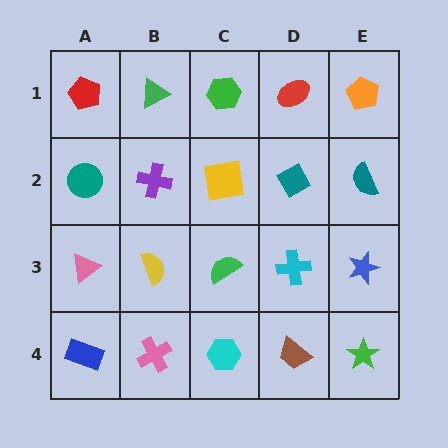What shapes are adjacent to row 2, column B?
A green triangle (row 1, column B), a yellow semicircle (row 3, column B), a teal circle (row 2, column A), a yellow square (row 2, column C).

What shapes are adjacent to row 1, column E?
A teal semicircle (row 2, column E), a red ellipse (row 1, column D).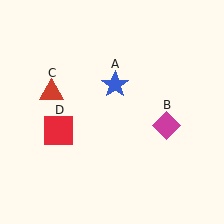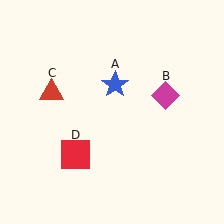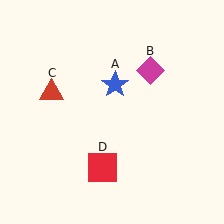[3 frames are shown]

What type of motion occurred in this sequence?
The magenta diamond (object B), red square (object D) rotated counterclockwise around the center of the scene.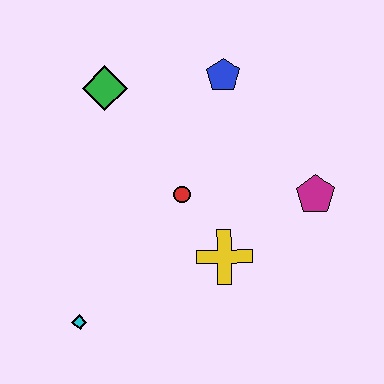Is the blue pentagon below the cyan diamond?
No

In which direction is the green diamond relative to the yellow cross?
The green diamond is above the yellow cross.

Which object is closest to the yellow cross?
The red circle is closest to the yellow cross.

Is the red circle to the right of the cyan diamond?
Yes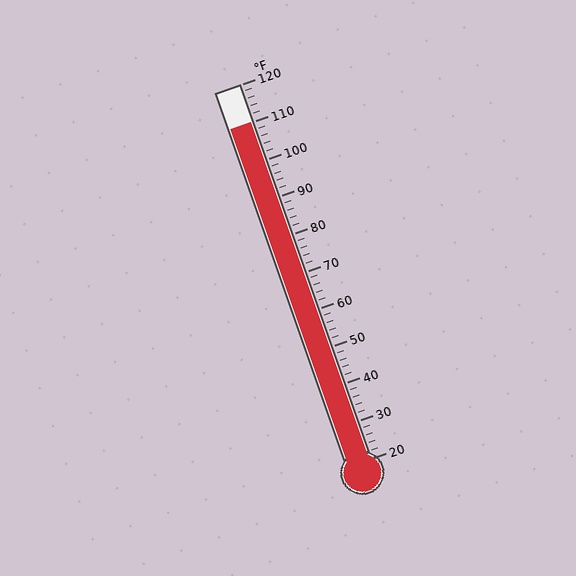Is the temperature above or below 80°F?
The temperature is above 80°F.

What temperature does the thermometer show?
The thermometer shows approximately 110°F.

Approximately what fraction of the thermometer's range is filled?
The thermometer is filled to approximately 90% of its range.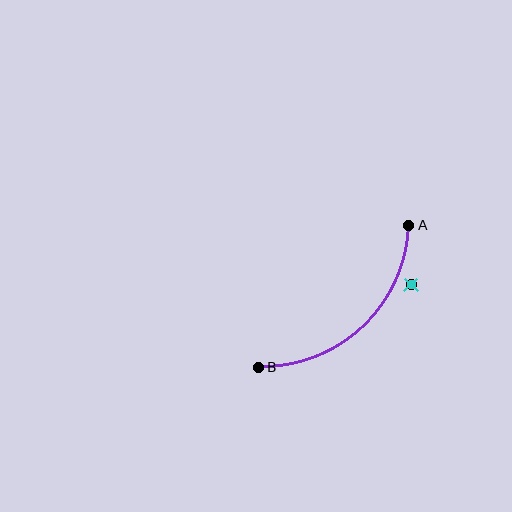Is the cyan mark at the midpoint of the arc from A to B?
No — the cyan mark does not lie on the arc at all. It sits slightly outside the curve.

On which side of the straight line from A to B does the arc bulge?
The arc bulges below and to the right of the straight line connecting A and B.